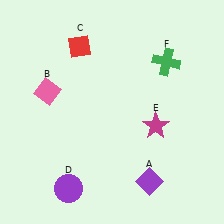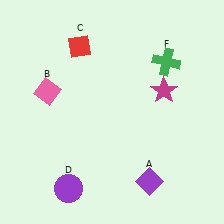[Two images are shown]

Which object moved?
The magenta star (E) moved up.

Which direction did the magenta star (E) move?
The magenta star (E) moved up.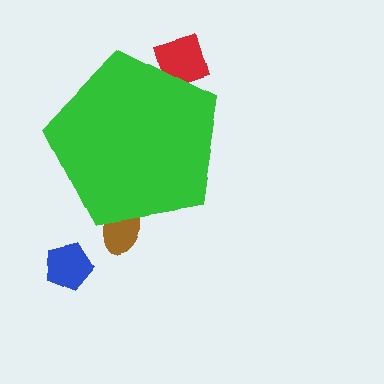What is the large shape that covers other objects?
A green pentagon.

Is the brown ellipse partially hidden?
Yes, the brown ellipse is partially hidden behind the green pentagon.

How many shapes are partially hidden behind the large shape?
2 shapes are partially hidden.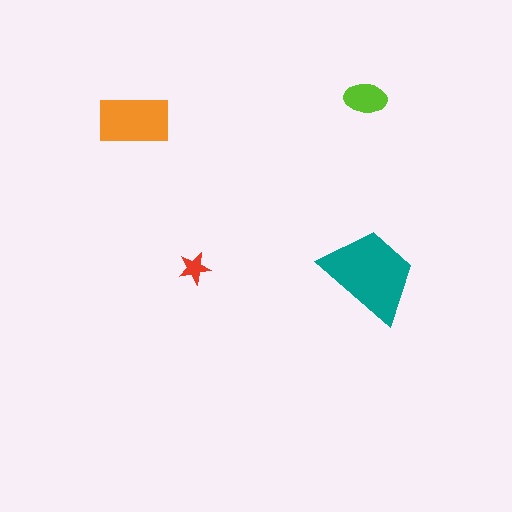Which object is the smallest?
The red star.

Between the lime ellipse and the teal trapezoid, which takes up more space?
The teal trapezoid.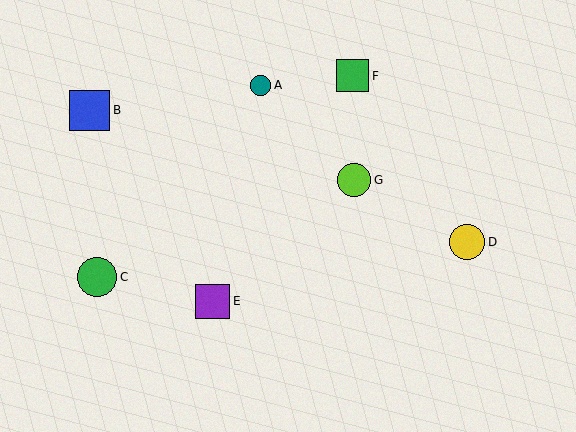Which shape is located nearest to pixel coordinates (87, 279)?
The green circle (labeled C) at (97, 277) is nearest to that location.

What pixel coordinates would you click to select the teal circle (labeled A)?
Click at (261, 86) to select the teal circle A.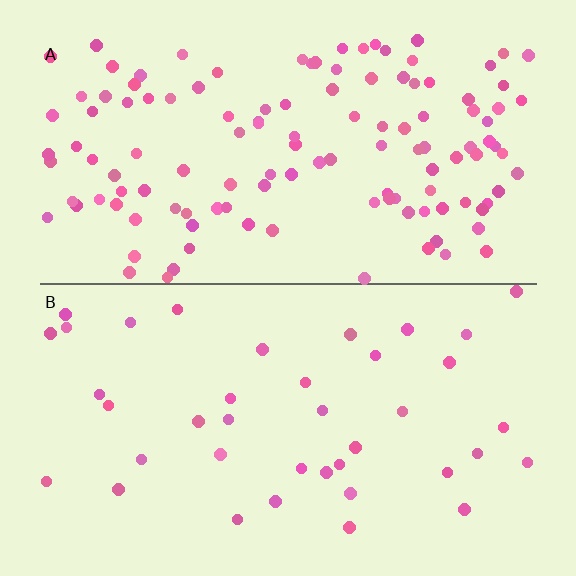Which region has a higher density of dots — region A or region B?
A (the top).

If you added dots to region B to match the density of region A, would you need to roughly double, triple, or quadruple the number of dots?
Approximately triple.